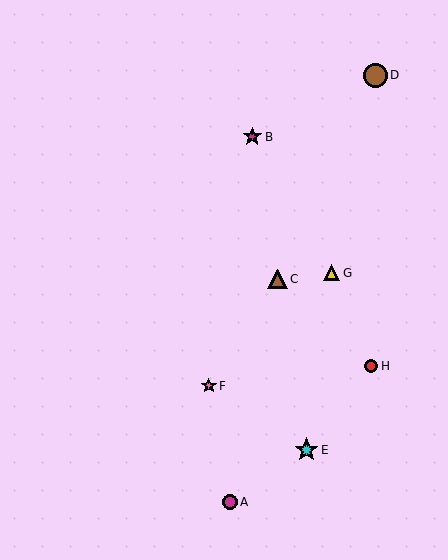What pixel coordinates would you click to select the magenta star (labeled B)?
Click at (252, 137) to select the magenta star B.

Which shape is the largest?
The brown circle (labeled D) is the largest.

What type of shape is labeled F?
Shape F is a pink star.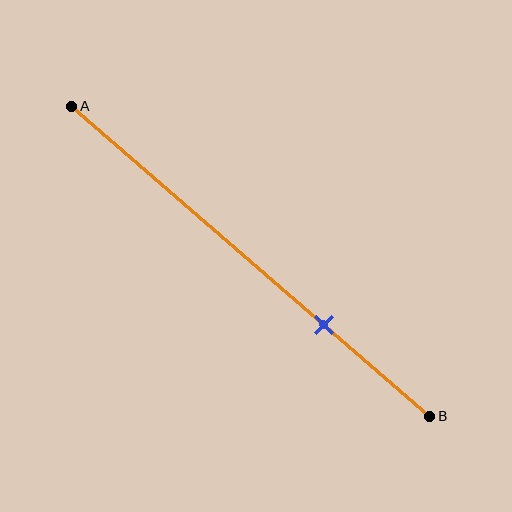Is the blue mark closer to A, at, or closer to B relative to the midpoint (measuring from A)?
The blue mark is closer to point B than the midpoint of segment AB.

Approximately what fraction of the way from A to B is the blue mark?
The blue mark is approximately 70% of the way from A to B.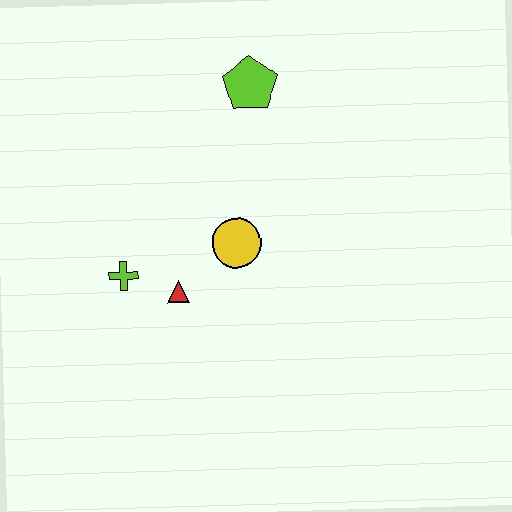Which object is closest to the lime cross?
The red triangle is closest to the lime cross.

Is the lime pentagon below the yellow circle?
No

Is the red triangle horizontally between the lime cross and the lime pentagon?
Yes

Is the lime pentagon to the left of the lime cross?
No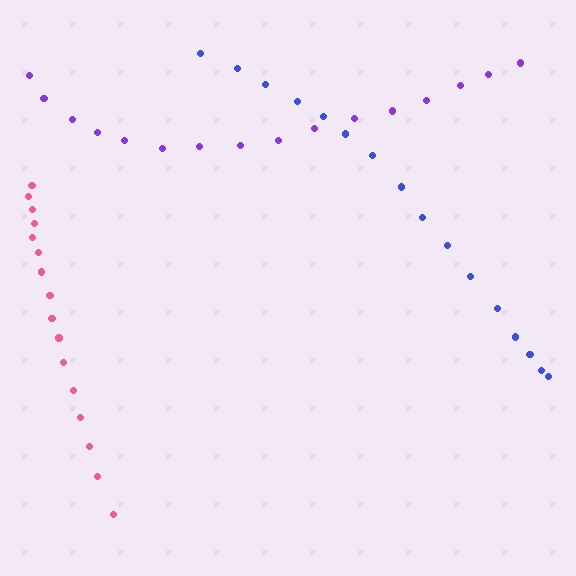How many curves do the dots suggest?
There are 3 distinct paths.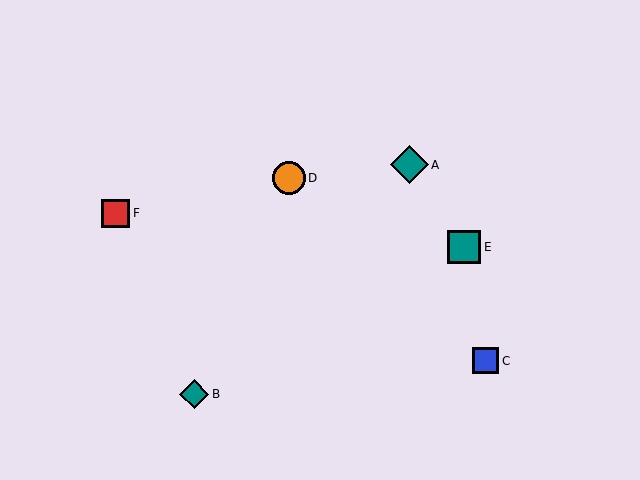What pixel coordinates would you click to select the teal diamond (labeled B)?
Click at (194, 394) to select the teal diamond B.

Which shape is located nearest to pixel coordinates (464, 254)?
The teal square (labeled E) at (464, 247) is nearest to that location.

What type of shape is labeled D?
Shape D is an orange circle.